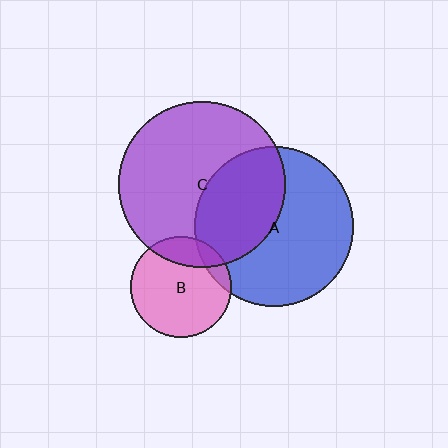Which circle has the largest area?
Circle C (purple).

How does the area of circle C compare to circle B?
Approximately 2.7 times.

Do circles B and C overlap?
Yes.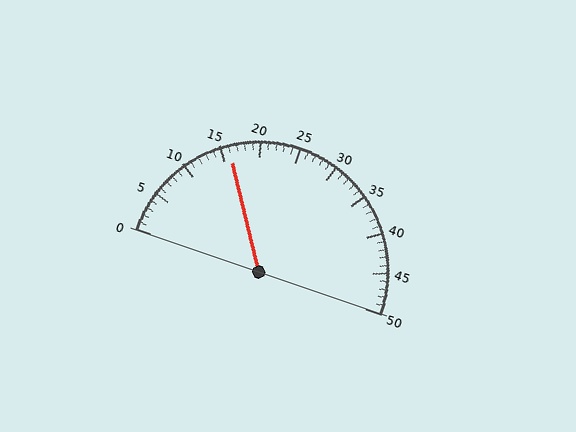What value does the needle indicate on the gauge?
The needle indicates approximately 16.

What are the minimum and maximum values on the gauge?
The gauge ranges from 0 to 50.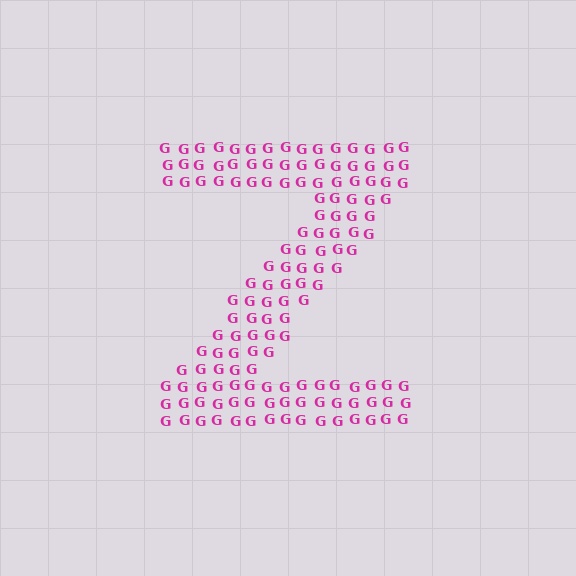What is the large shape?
The large shape is the letter Z.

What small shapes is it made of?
It is made of small letter G's.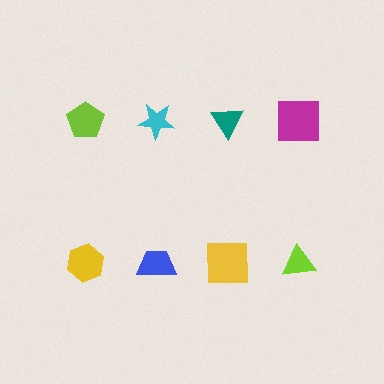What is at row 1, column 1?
A lime pentagon.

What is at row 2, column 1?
A yellow hexagon.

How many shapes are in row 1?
4 shapes.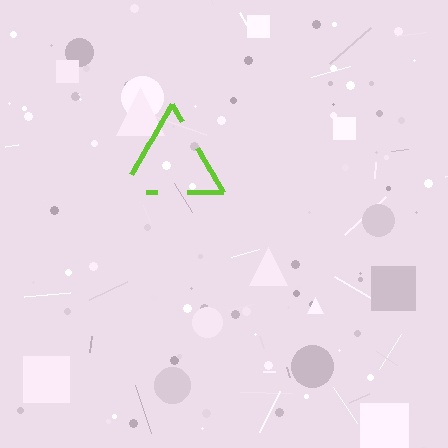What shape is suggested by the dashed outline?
The dashed outline suggests a triangle.